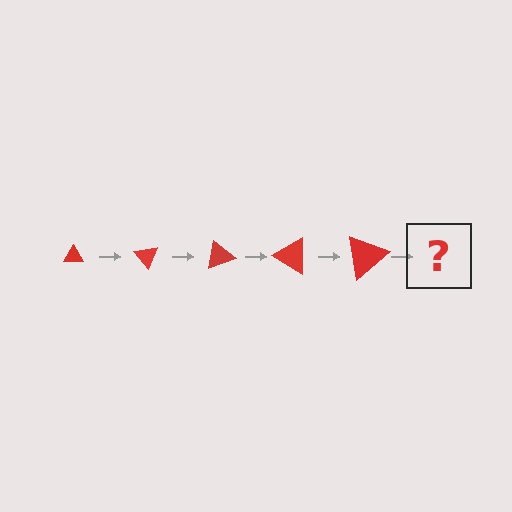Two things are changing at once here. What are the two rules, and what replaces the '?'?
The two rules are that the triangle grows larger each step and it rotates 50 degrees each step. The '?' should be a triangle, larger than the previous one and rotated 250 degrees from the start.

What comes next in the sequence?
The next element should be a triangle, larger than the previous one and rotated 250 degrees from the start.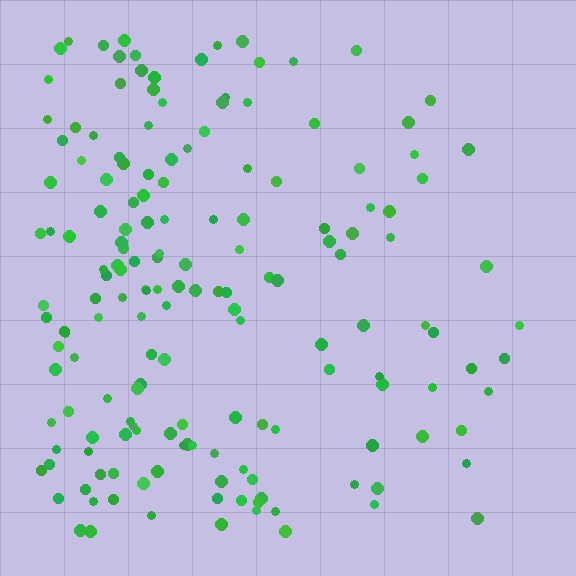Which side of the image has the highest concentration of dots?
The left.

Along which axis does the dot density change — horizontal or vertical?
Horizontal.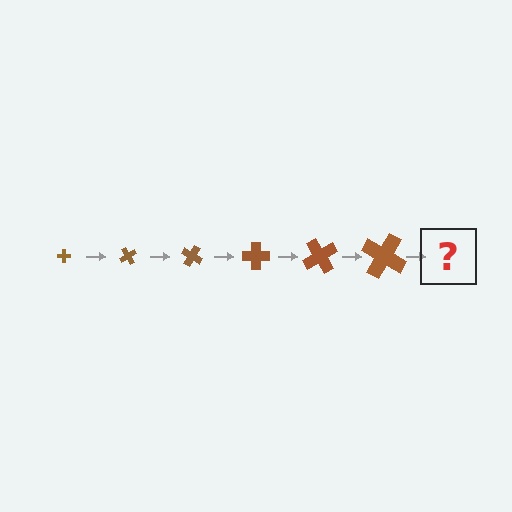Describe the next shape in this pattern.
It should be a cross, larger than the previous one and rotated 360 degrees from the start.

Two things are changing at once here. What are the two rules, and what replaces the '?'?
The two rules are that the cross grows larger each step and it rotates 60 degrees each step. The '?' should be a cross, larger than the previous one and rotated 360 degrees from the start.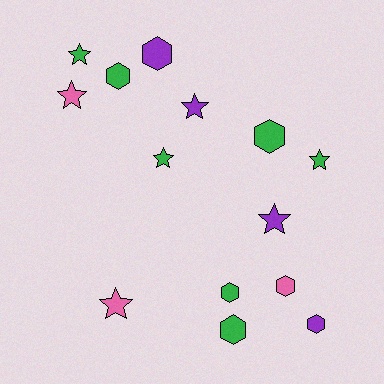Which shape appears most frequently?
Star, with 7 objects.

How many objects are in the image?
There are 14 objects.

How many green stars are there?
There are 3 green stars.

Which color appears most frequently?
Green, with 7 objects.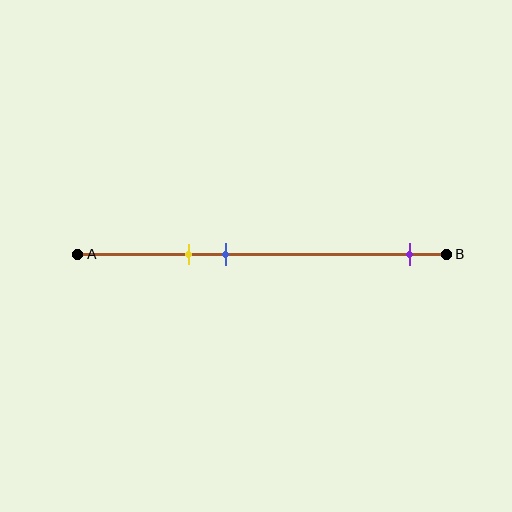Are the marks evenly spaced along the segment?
No, the marks are not evenly spaced.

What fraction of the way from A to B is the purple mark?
The purple mark is approximately 90% (0.9) of the way from A to B.